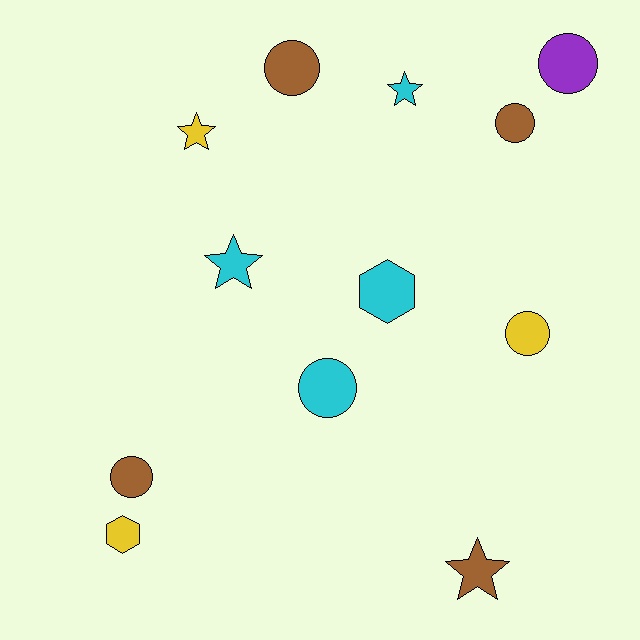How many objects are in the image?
There are 12 objects.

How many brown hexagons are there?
There are no brown hexagons.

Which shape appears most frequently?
Circle, with 6 objects.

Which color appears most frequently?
Brown, with 4 objects.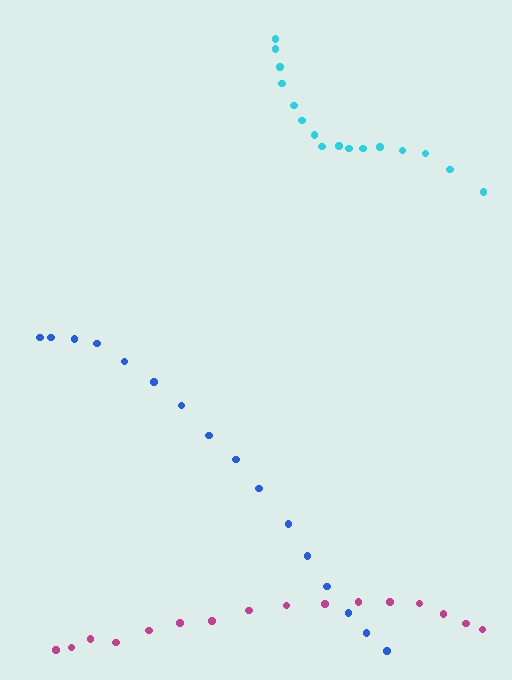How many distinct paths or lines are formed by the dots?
There are 3 distinct paths.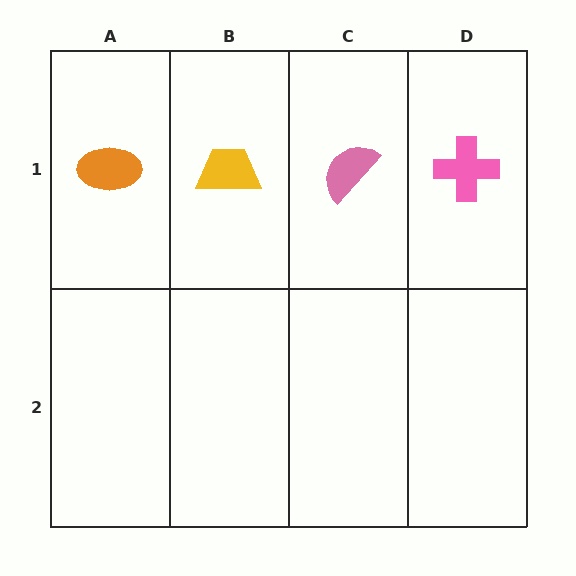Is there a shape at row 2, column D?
No, that cell is empty.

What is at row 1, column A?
An orange ellipse.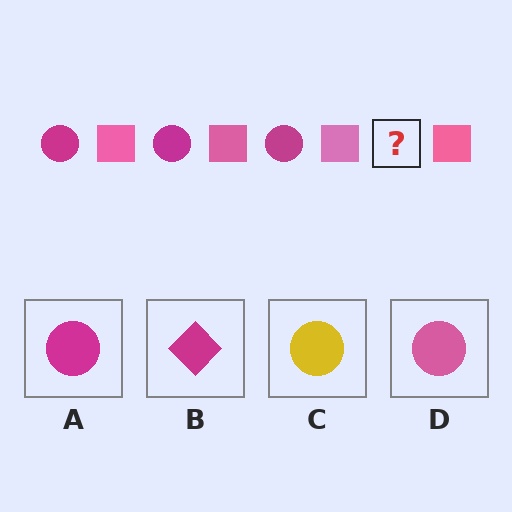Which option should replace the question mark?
Option A.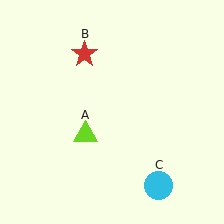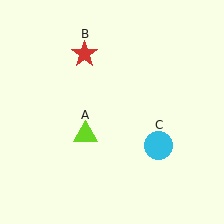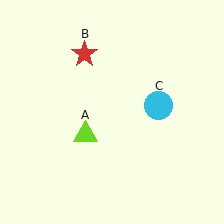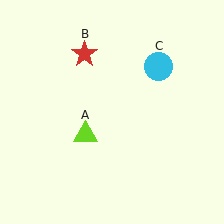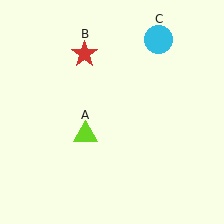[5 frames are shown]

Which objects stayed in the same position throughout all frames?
Lime triangle (object A) and red star (object B) remained stationary.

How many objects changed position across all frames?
1 object changed position: cyan circle (object C).